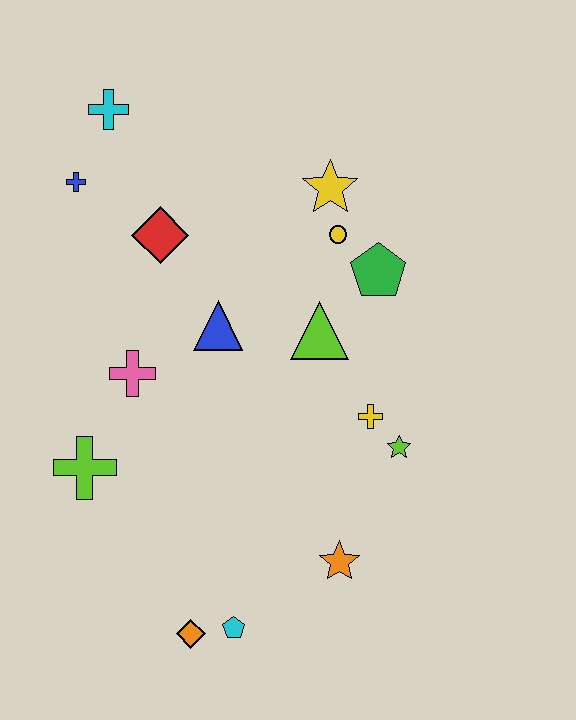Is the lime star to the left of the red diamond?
No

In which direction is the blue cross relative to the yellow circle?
The blue cross is to the left of the yellow circle.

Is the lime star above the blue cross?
No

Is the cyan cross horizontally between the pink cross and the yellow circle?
No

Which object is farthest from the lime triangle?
The orange diamond is farthest from the lime triangle.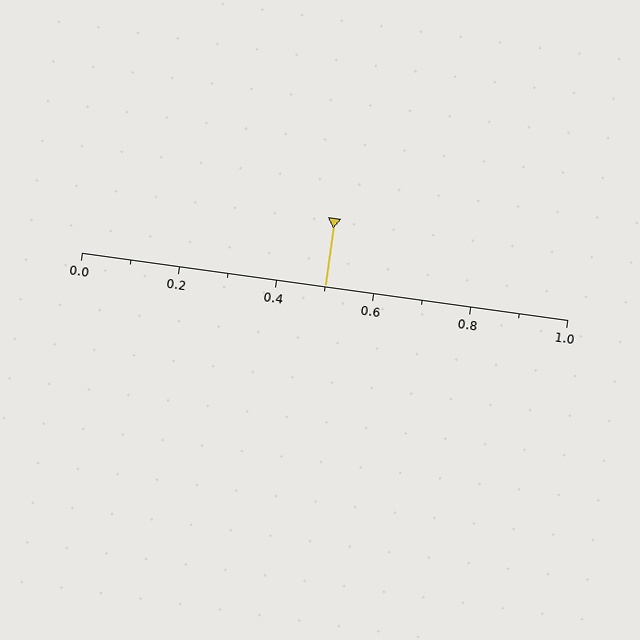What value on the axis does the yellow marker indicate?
The marker indicates approximately 0.5.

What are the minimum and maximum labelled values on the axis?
The axis runs from 0.0 to 1.0.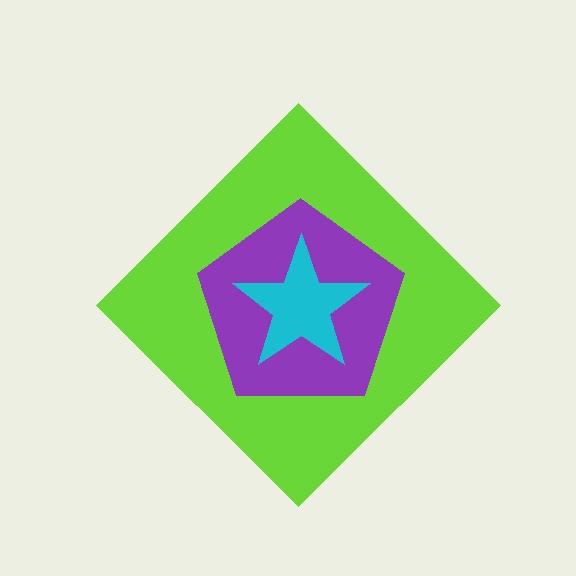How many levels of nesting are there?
3.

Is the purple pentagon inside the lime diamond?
Yes.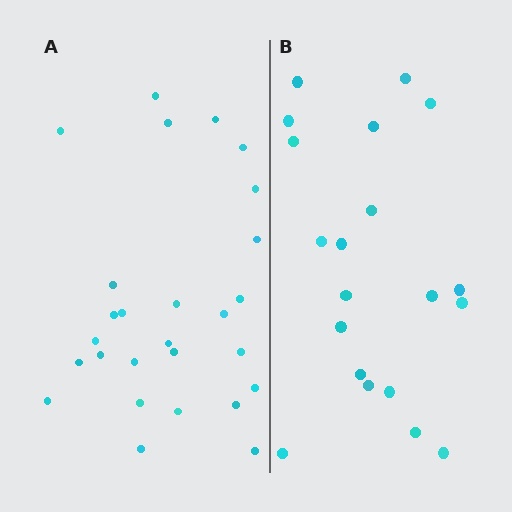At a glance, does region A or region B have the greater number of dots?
Region A (the left region) has more dots.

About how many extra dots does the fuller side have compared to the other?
Region A has roughly 8 or so more dots than region B.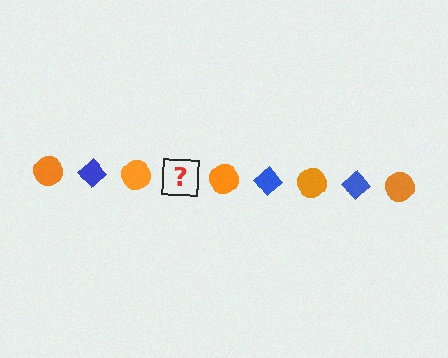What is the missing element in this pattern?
The missing element is a blue diamond.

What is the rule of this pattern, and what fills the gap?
The rule is that the pattern alternates between orange circle and blue diamond. The gap should be filled with a blue diamond.